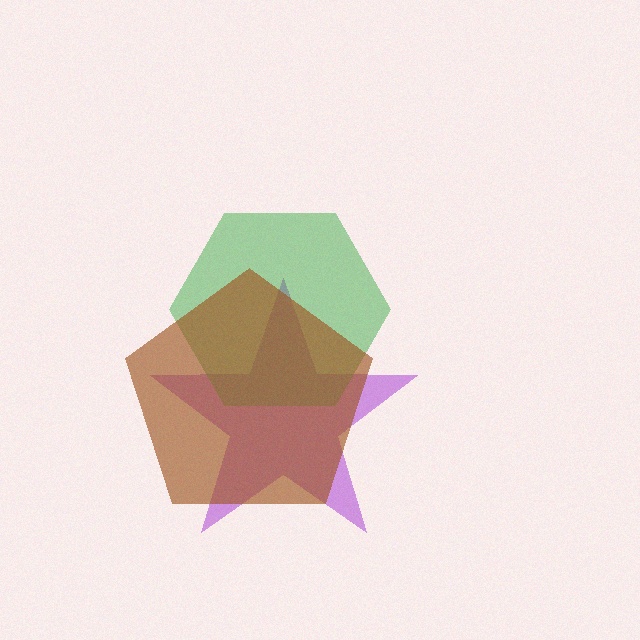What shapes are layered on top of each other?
The layered shapes are: a purple star, a green hexagon, a brown pentagon.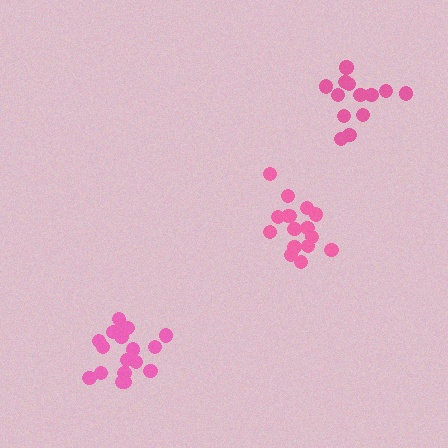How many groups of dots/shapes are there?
There are 3 groups.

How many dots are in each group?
Group 1: 16 dots, Group 2: 18 dots, Group 3: 13 dots (47 total).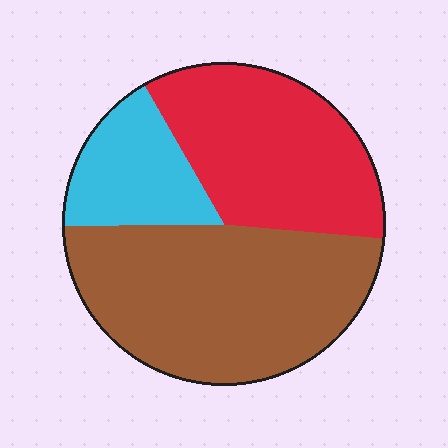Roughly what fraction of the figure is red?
Red covers roughly 35% of the figure.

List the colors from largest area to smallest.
From largest to smallest: brown, red, cyan.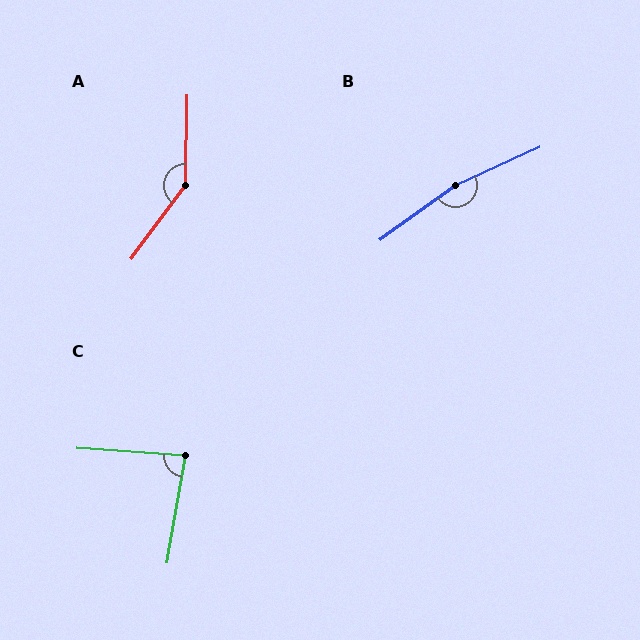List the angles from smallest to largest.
C (84°), A (144°), B (169°).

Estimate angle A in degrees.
Approximately 144 degrees.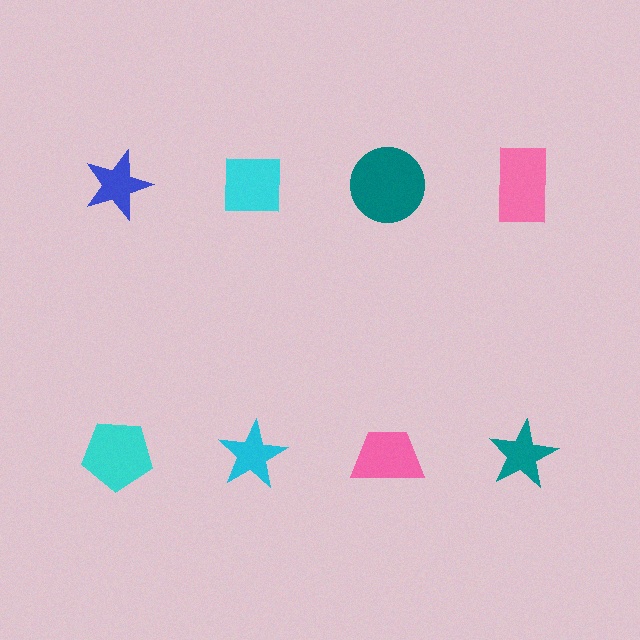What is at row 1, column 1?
A blue star.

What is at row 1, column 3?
A teal circle.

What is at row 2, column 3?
A pink trapezoid.